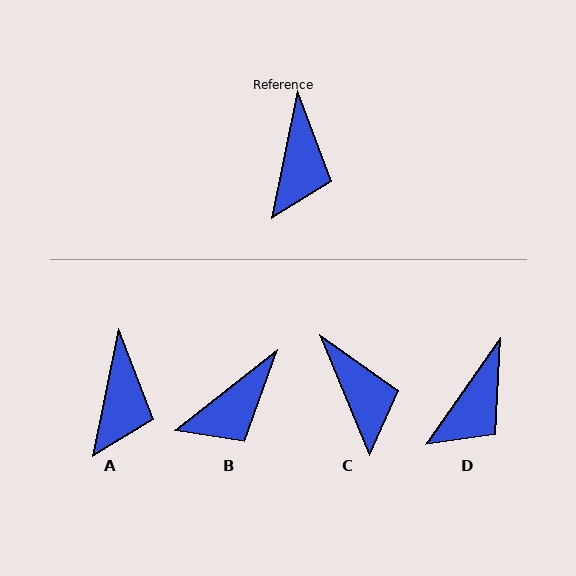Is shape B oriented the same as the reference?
No, it is off by about 40 degrees.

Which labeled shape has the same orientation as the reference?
A.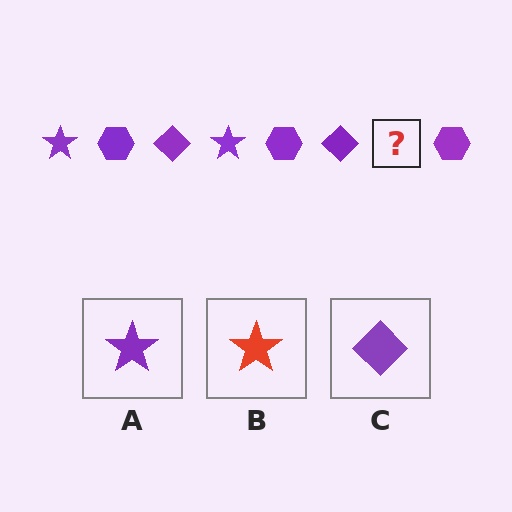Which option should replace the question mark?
Option A.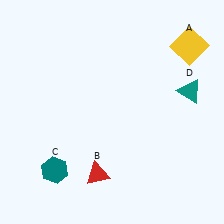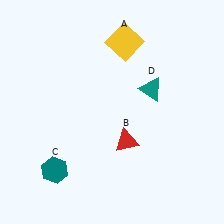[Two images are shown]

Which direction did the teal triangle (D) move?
The teal triangle (D) moved left.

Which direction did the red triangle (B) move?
The red triangle (B) moved up.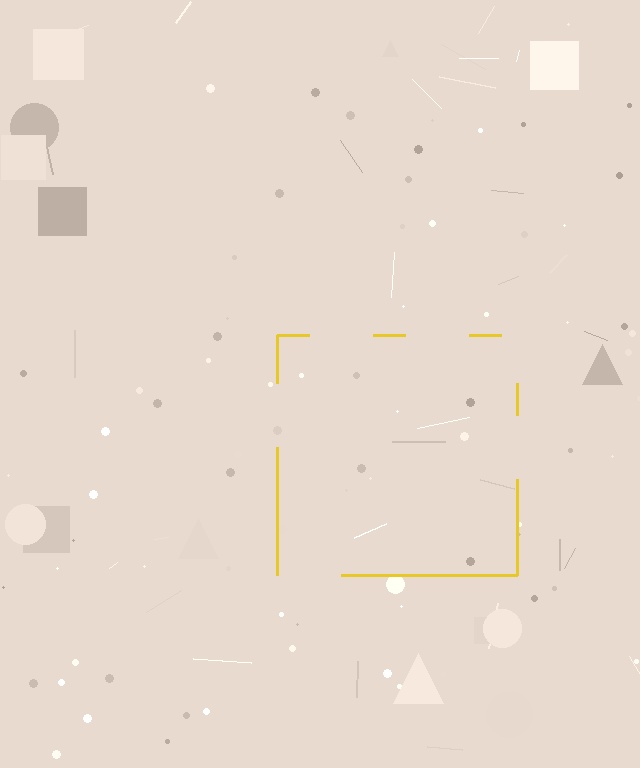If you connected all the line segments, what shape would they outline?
They would outline a square.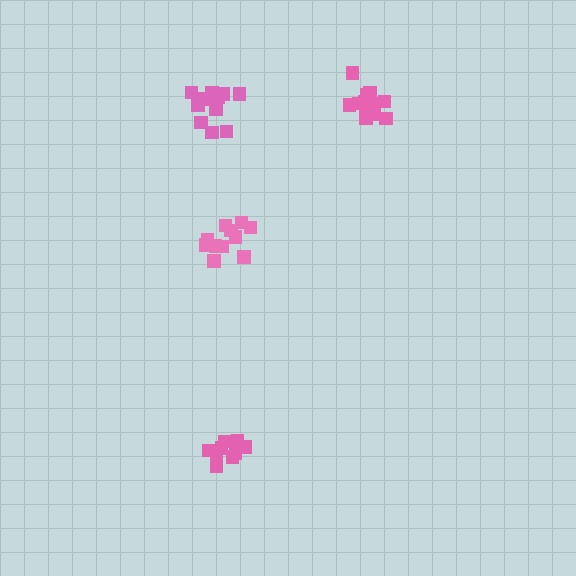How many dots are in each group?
Group 1: 9 dots, Group 2: 11 dots, Group 3: 12 dots, Group 4: 14 dots (46 total).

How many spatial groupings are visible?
There are 4 spatial groupings.